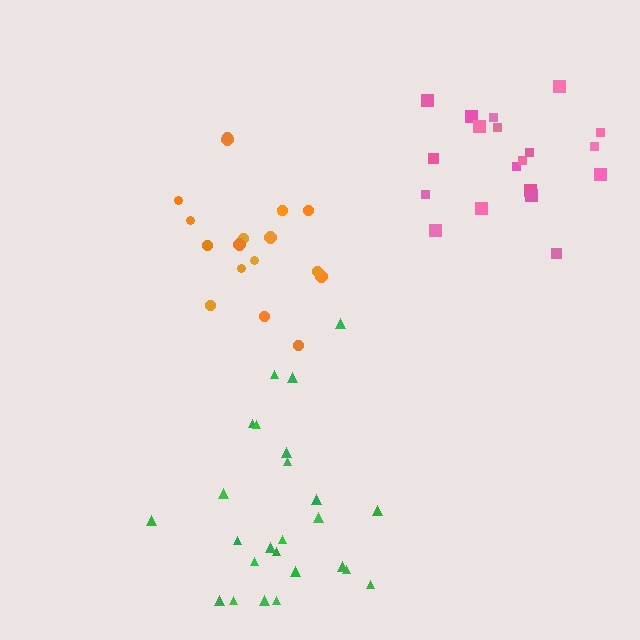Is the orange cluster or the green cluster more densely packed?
Orange.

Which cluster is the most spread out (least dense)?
Green.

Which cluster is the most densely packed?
Orange.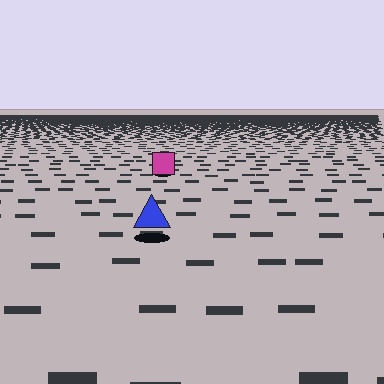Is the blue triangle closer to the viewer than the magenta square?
Yes. The blue triangle is closer — you can tell from the texture gradient: the ground texture is coarser near it.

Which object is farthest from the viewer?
The magenta square is farthest from the viewer. It appears smaller and the ground texture around it is denser.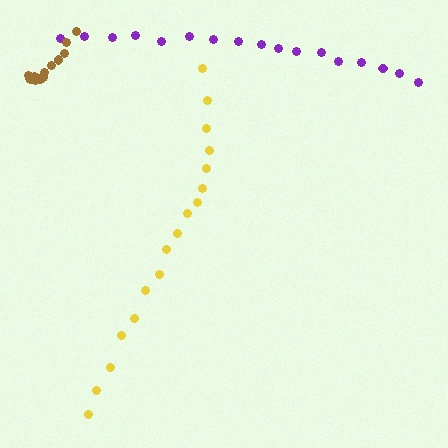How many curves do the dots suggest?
There are 3 distinct paths.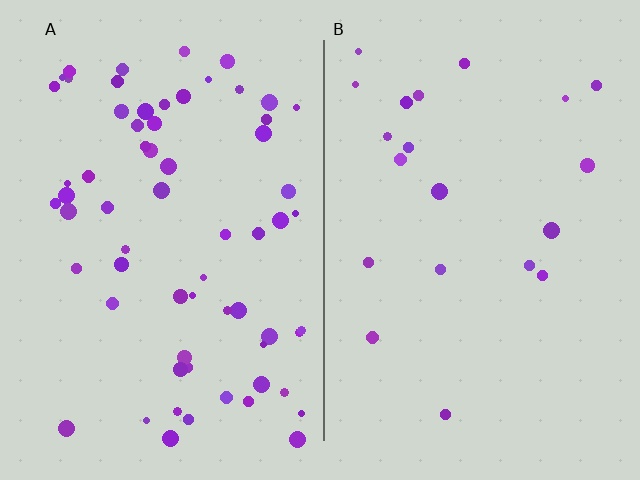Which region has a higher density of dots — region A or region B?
A (the left).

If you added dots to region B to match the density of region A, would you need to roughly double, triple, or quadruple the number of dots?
Approximately triple.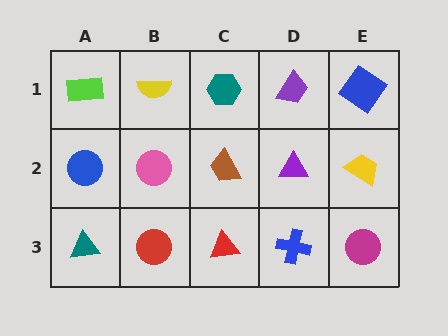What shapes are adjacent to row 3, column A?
A blue circle (row 2, column A), a red circle (row 3, column B).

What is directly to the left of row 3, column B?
A teal triangle.